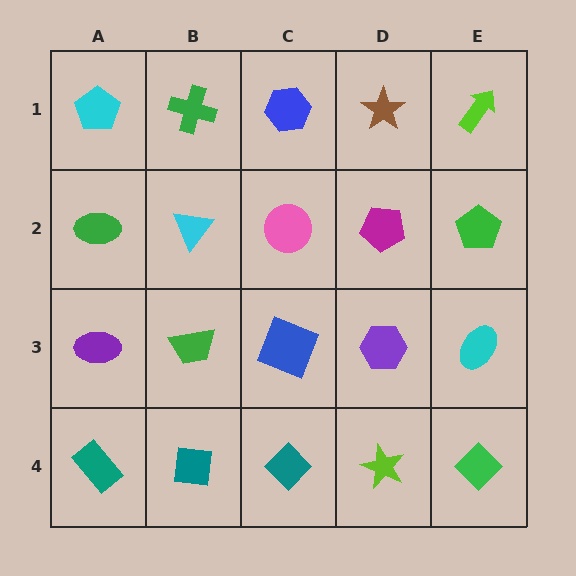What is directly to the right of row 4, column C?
A lime star.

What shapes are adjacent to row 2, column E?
A lime arrow (row 1, column E), a cyan ellipse (row 3, column E), a magenta pentagon (row 2, column D).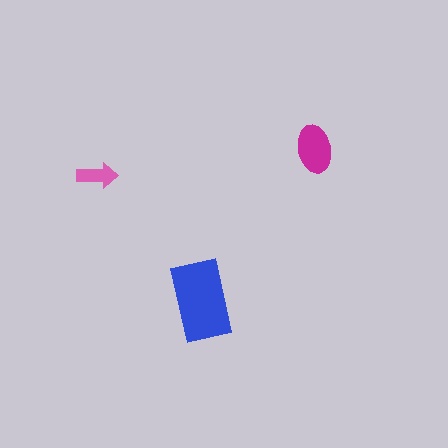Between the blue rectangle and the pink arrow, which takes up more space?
The blue rectangle.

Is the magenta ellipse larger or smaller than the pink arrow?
Larger.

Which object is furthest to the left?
The pink arrow is leftmost.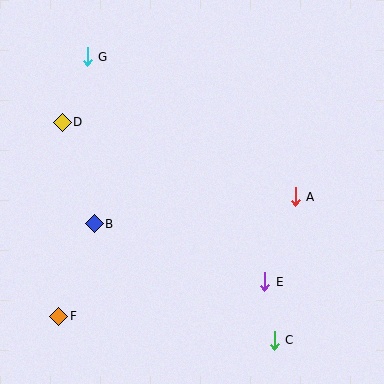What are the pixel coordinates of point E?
Point E is at (265, 282).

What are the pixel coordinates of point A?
Point A is at (295, 197).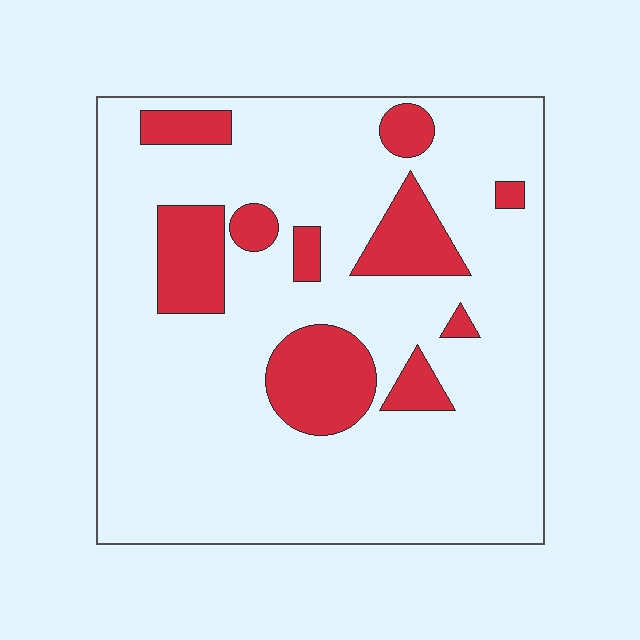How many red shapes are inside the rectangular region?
10.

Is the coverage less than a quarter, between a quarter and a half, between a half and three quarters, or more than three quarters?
Less than a quarter.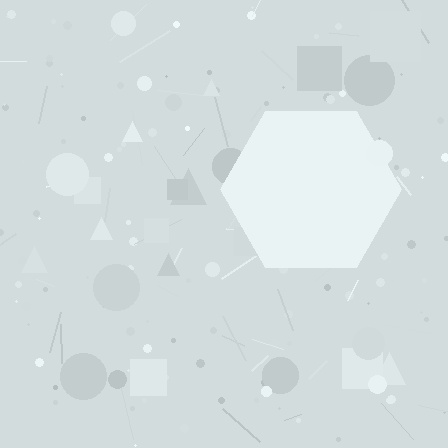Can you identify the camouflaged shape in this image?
The camouflaged shape is a hexagon.